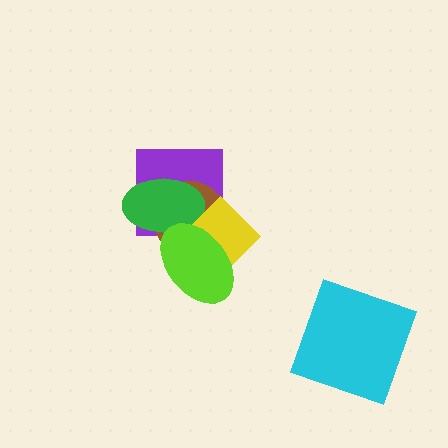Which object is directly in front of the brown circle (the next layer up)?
The green ellipse is directly in front of the brown circle.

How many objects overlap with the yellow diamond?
4 objects overlap with the yellow diamond.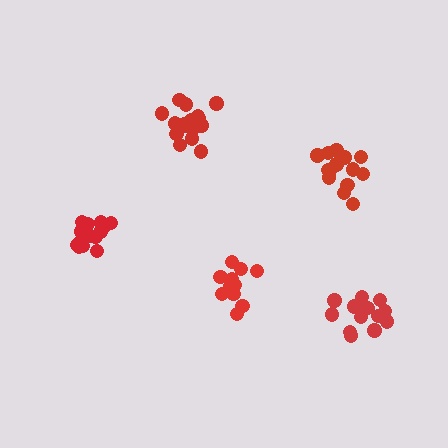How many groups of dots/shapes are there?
There are 5 groups.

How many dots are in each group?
Group 1: 11 dots, Group 2: 15 dots, Group 3: 14 dots, Group 4: 16 dots, Group 5: 13 dots (69 total).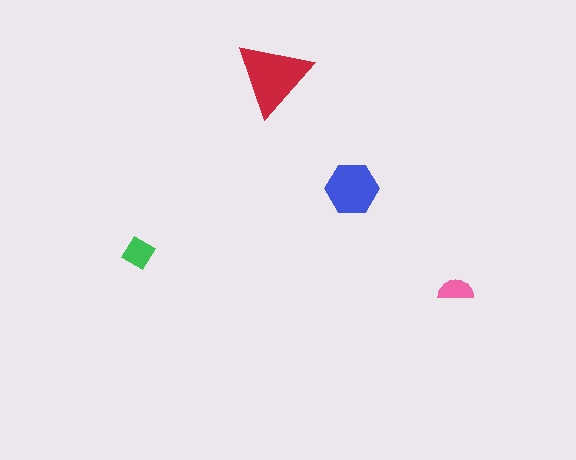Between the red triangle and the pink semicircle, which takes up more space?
The red triangle.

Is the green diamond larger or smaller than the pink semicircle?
Larger.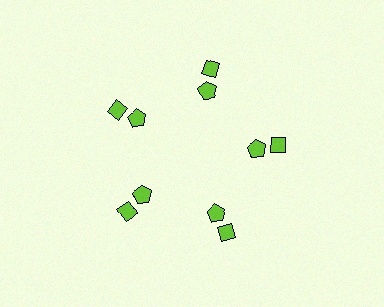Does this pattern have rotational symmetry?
Yes, this pattern has 5-fold rotational symmetry. It looks the same after rotating 72 degrees around the center.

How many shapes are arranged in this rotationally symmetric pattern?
There are 10 shapes, arranged in 5 groups of 2.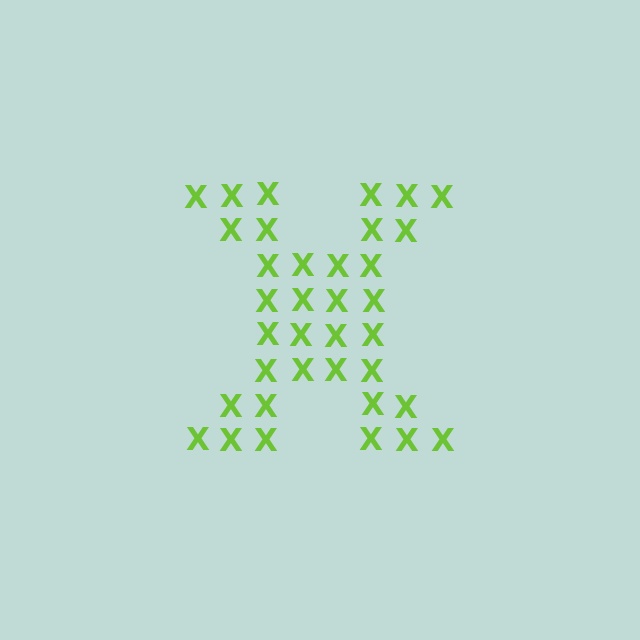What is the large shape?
The large shape is the letter X.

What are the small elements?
The small elements are letter X's.